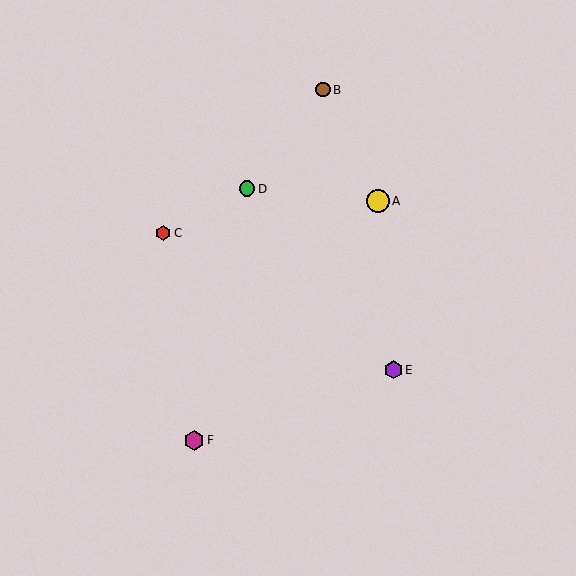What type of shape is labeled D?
Shape D is a green circle.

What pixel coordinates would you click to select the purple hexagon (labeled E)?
Click at (393, 370) to select the purple hexagon E.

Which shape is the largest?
The yellow circle (labeled A) is the largest.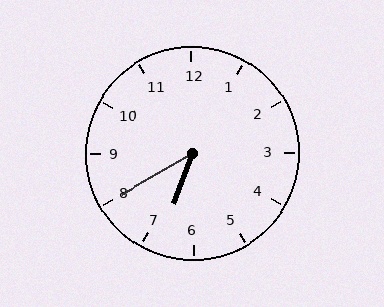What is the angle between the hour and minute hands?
Approximately 40 degrees.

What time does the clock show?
6:40.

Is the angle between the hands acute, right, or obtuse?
It is acute.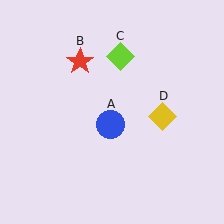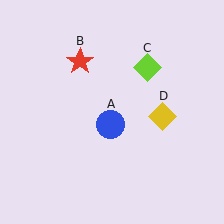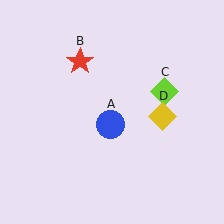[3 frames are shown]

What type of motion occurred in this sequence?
The lime diamond (object C) rotated clockwise around the center of the scene.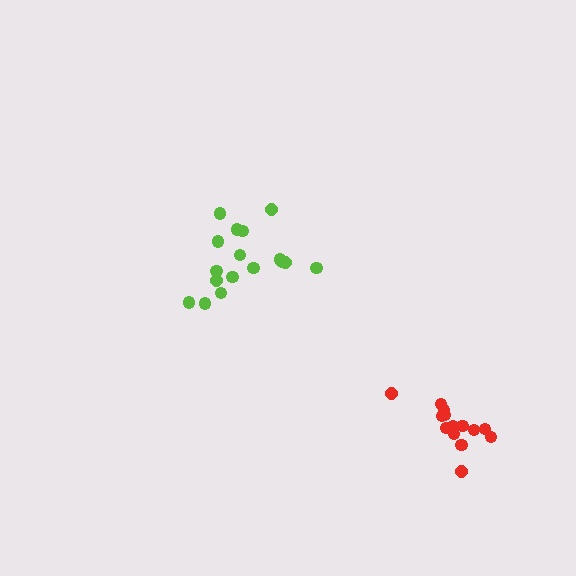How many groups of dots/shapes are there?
There are 2 groups.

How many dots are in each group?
Group 1: 17 dots, Group 2: 15 dots (32 total).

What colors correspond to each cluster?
The clusters are colored: lime, red.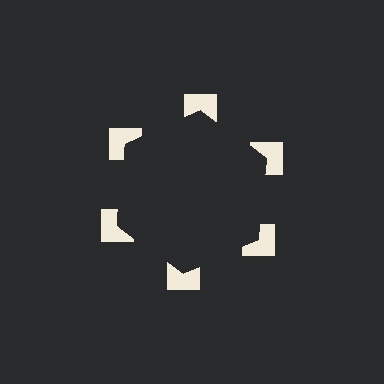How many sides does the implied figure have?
6 sides.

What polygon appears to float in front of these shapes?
An illusory hexagon — its edges are inferred from the aligned wedge cuts in the notched squares, not physically drawn.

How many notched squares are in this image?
There are 6 — one at each vertex of the illusory hexagon.